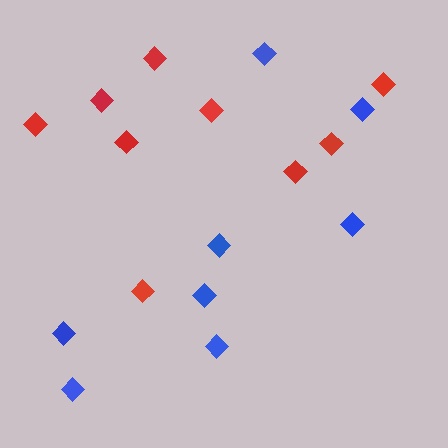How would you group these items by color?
There are 2 groups: one group of red diamonds (9) and one group of blue diamonds (8).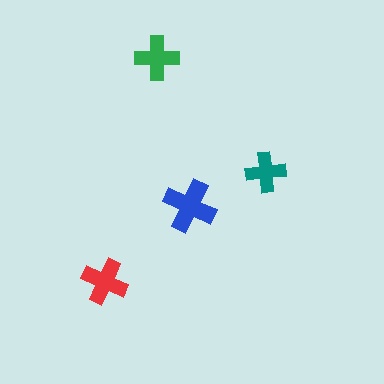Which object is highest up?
The green cross is topmost.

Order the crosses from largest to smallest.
the blue one, the red one, the green one, the teal one.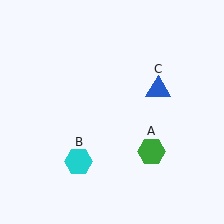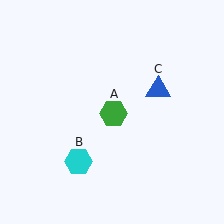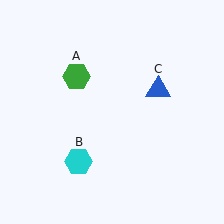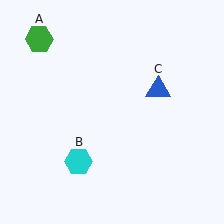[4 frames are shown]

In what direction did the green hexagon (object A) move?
The green hexagon (object A) moved up and to the left.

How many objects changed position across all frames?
1 object changed position: green hexagon (object A).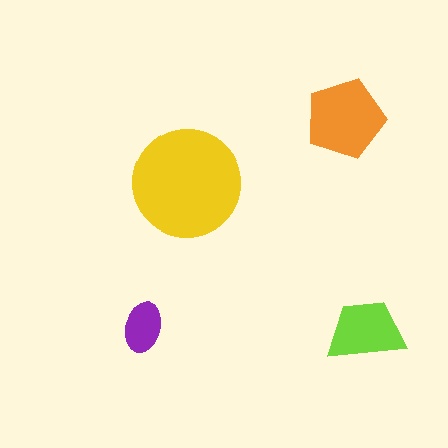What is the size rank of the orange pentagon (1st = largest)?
2nd.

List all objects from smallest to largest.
The purple ellipse, the lime trapezoid, the orange pentagon, the yellow circle.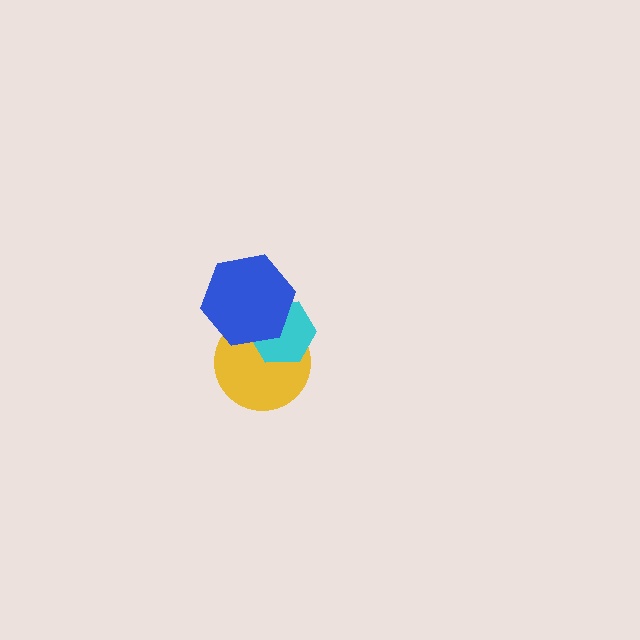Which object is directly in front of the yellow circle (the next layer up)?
The cyan hexagon is directly in front of the yellow circle.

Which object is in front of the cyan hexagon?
The blue hexagon is in front of the cyan hexagon.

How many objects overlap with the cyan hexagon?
2 objects overlap with the cyan hexagon.